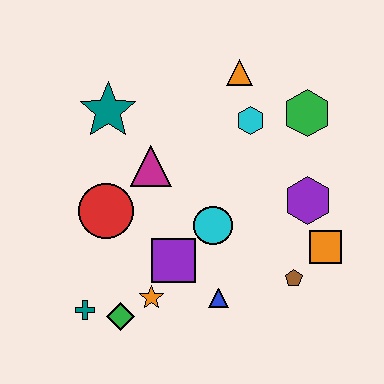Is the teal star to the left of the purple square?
Yes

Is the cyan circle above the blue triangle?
Yes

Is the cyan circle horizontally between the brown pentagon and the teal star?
Yes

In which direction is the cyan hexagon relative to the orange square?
The cyan hexagon is above the orange square.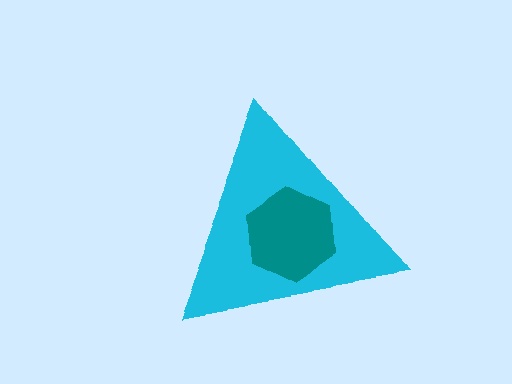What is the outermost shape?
The cyan triangle.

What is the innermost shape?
The teal hexagon.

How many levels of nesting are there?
2.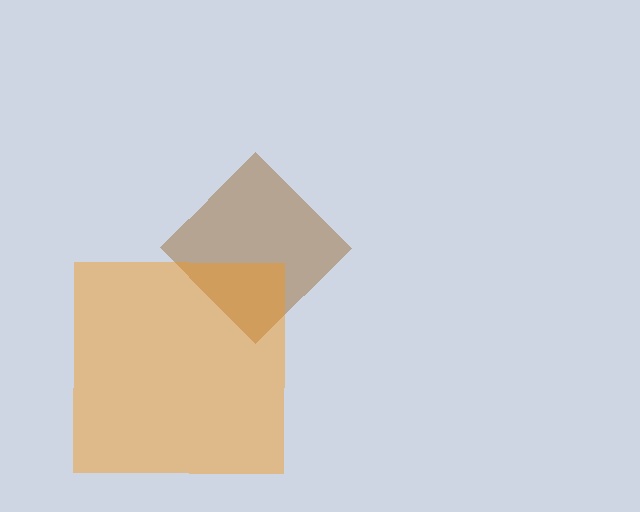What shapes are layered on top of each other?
The layered shapes are: a brown diamond, an orange square.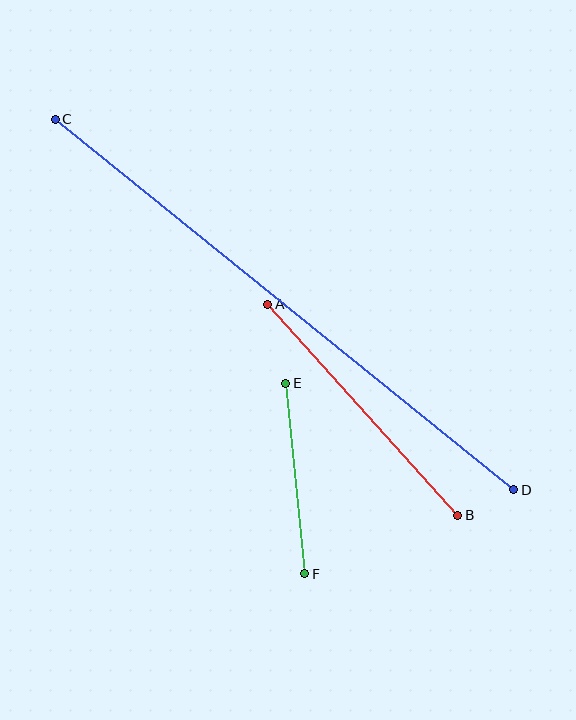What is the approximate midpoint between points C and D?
The midpoint is at approximately (285, 304) pixels.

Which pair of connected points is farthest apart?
Points C and D are farthest apart.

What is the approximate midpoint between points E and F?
The midpoint is at approximately (295, 478) pixels.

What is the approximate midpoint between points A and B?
The midpoint is at approximately (363, 410) pixels.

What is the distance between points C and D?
The distance is approximately 589 pixels.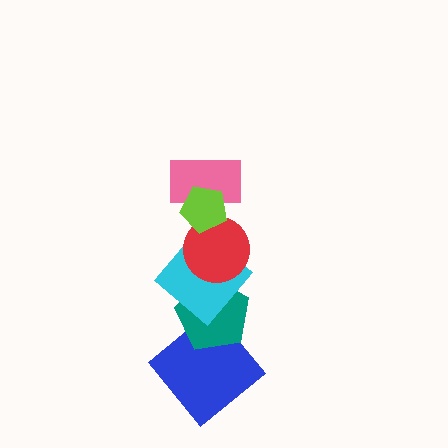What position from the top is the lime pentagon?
The lime pentagon is 1st from the top.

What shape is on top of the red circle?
The pink rectangle is on top of the red circle.